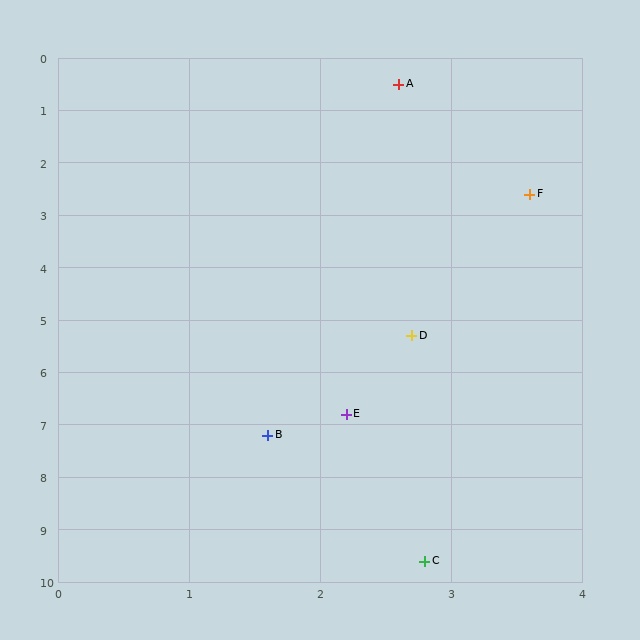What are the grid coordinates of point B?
Point B is at approximately (1.6, 7.2).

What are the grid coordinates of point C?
Point C is at approximately (2.8, 9.6).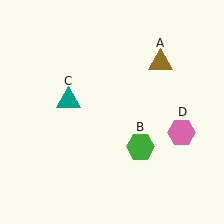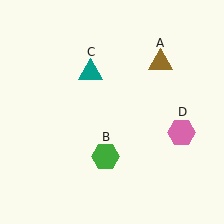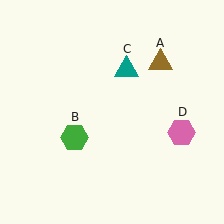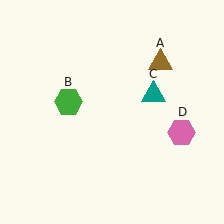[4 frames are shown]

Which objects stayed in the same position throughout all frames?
Brown triangle (object A) and pink hexagon (object D) remained stationary.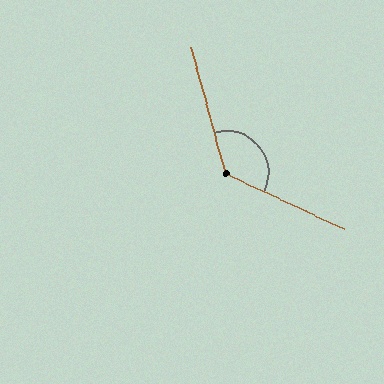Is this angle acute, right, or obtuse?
It is obtuse.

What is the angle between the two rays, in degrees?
Approximately 131 degrees.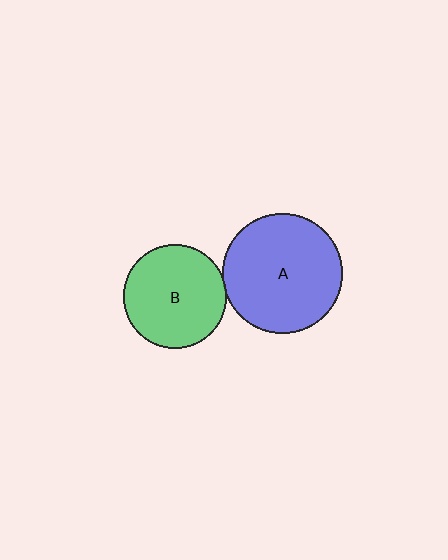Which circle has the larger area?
Circle A (blue).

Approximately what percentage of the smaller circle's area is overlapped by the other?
Approximately 5%.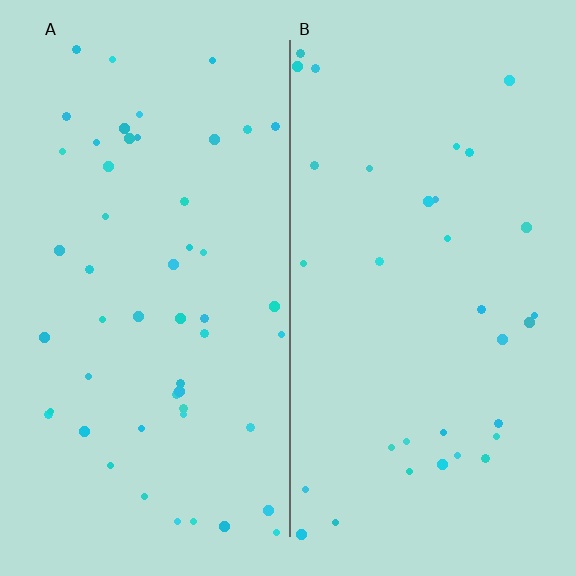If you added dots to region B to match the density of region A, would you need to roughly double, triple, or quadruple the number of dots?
Approximately double.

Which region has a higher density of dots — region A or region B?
A (the left).